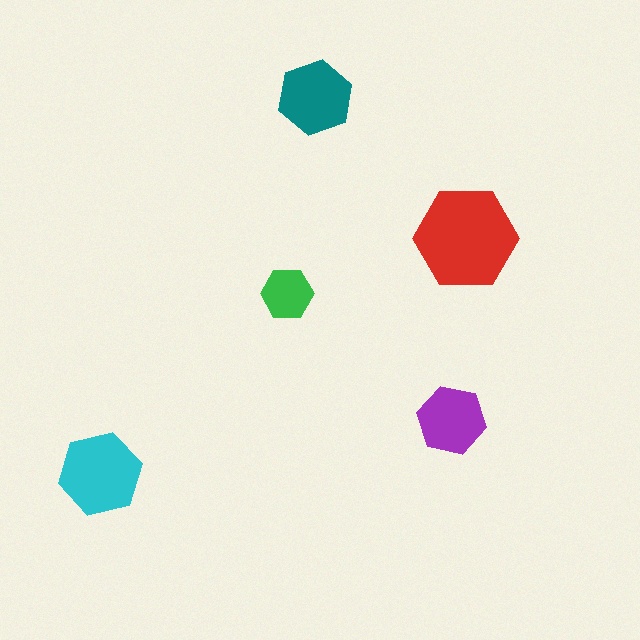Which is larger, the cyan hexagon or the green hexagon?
The cyan one.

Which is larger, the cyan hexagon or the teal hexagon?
The cyan one.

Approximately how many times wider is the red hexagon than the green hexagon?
About 2 times wider.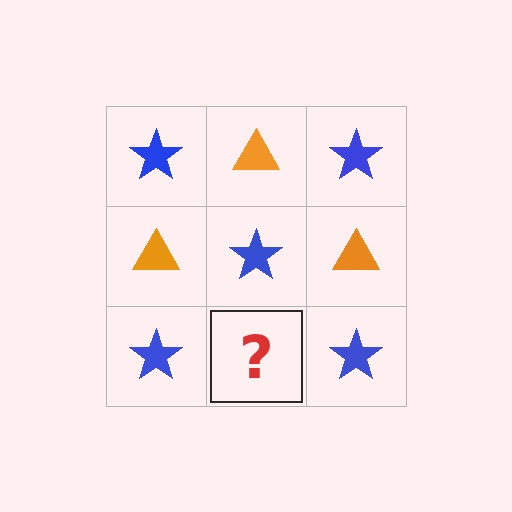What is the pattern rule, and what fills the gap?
The rule is that it alternates blue star and orange triangle in a checkerboard pattern. The gap should be filled with an orange triangle.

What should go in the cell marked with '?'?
The missing cell should contain an orange triangle.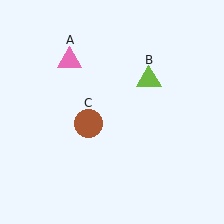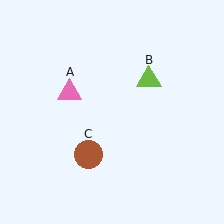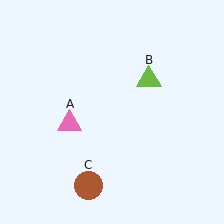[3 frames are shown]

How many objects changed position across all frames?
2 objects changed position: pink triangle (object A), brown circle (object C).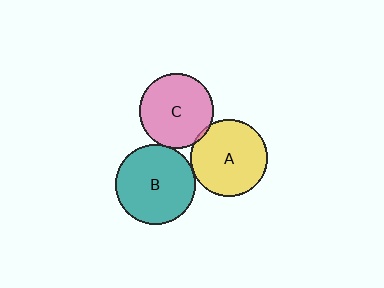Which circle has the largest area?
Circle B (teal).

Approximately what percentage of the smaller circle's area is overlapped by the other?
Approximately 5%.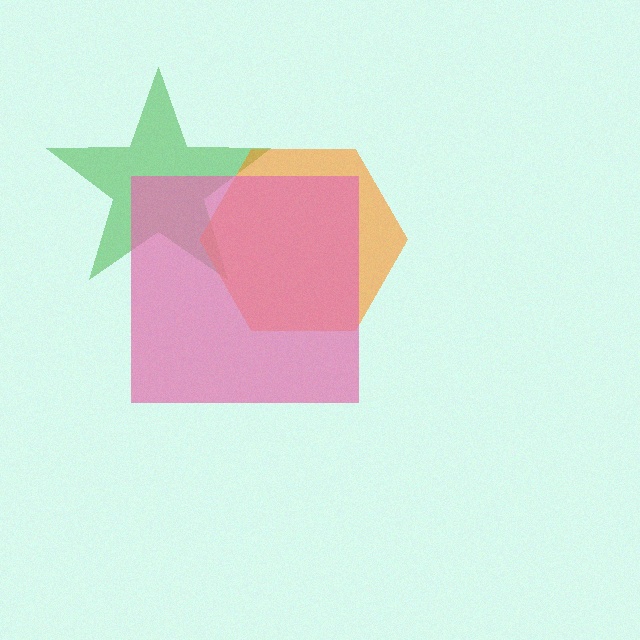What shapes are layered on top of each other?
The layered shapes are: a green star, an orange hexagon, a pink square.